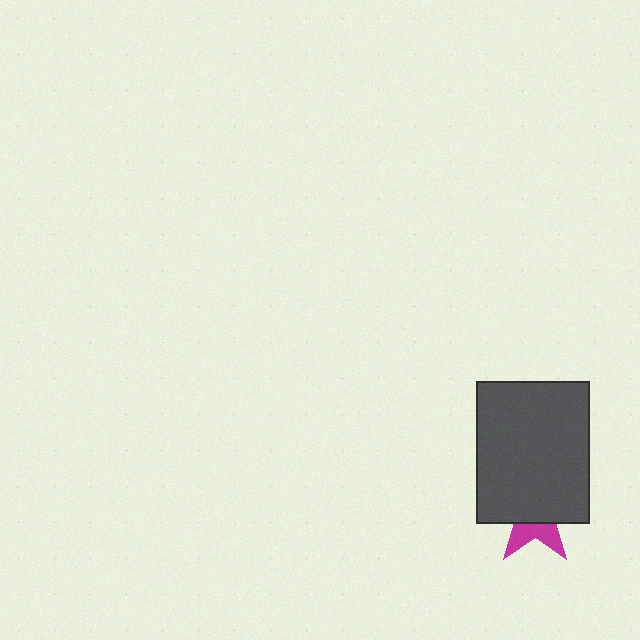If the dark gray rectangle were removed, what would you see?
You would see the complete magenta star.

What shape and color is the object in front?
The object in front is a dark gray rectangle.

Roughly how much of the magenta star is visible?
A small part of it is visible (roughly 36%).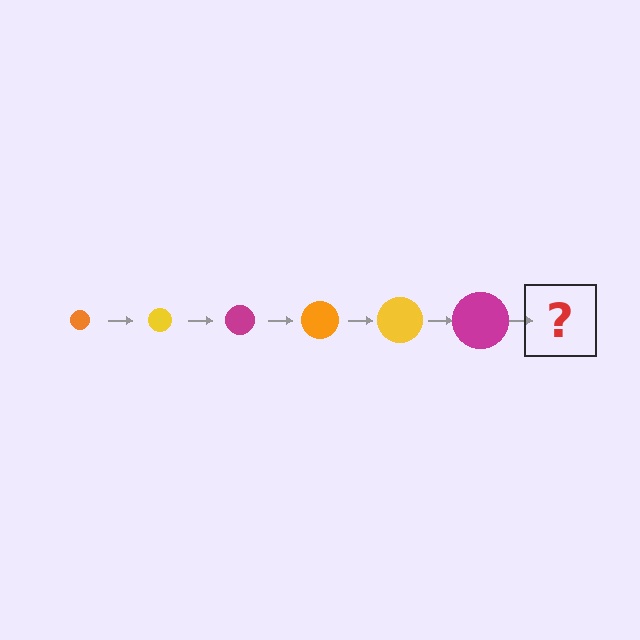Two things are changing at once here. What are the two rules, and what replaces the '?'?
The two rules are that the circle grows larger each step and the color cycles through orange, yellow, and magenta. The '?' should be an orange circle, larger than the previous one.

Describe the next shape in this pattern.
It should be an orange circle, larger than the previous one.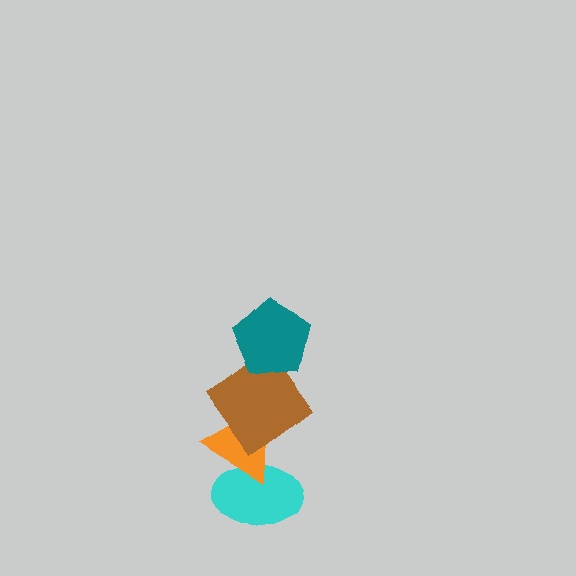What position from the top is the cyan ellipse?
The cyan ellipse is 4th from the top.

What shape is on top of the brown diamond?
The teal pentagon is on top of the brown diamond.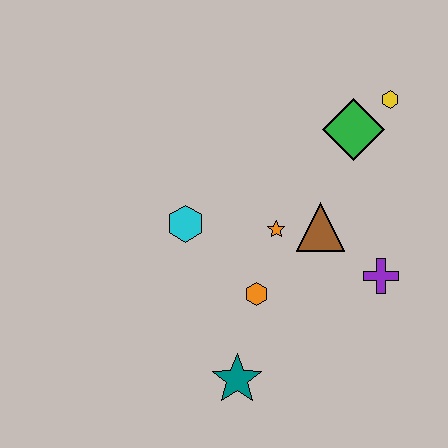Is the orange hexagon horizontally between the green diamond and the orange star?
No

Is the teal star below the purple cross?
Yes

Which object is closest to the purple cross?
The brown triangle is closest to the purple cross.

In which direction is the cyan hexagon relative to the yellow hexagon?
The cyan hexagon is to the left of the yellow hexagon.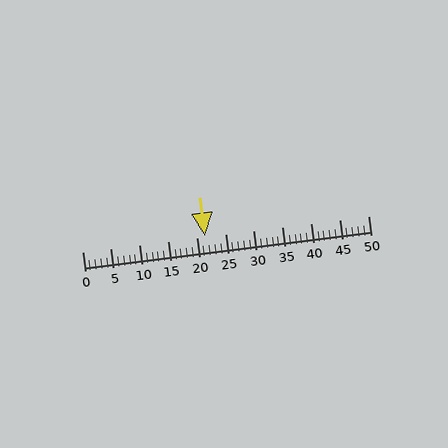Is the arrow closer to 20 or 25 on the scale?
The arrow is closer to 20.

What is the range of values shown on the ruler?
The ruler shows values from 0 to 50.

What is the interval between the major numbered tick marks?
The major tick marks are spaced 5 units apart.